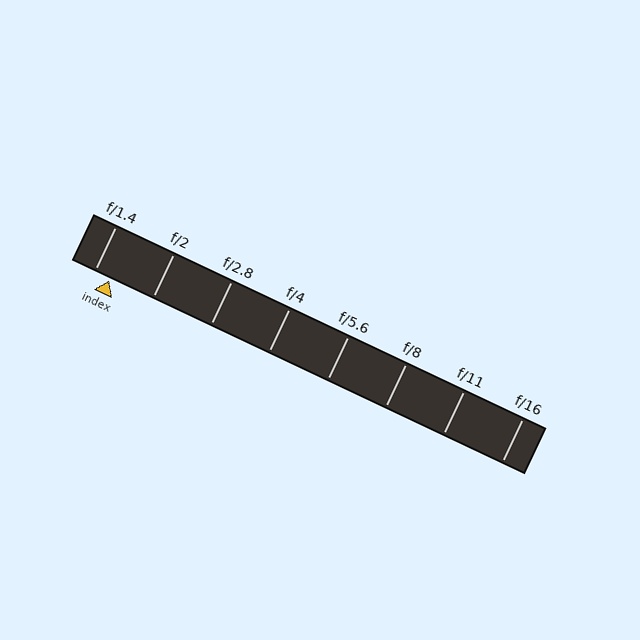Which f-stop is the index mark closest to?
The index mark is closest to f/1.4.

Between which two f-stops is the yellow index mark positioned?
The index mark is between f/1.4 and f/2.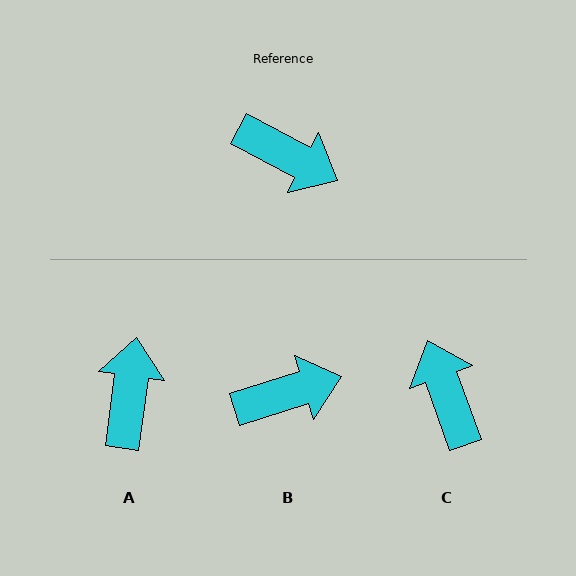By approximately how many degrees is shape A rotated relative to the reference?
Approximately 110 degrees counter-clockwise.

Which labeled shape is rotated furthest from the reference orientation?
C, about 138 degrees away.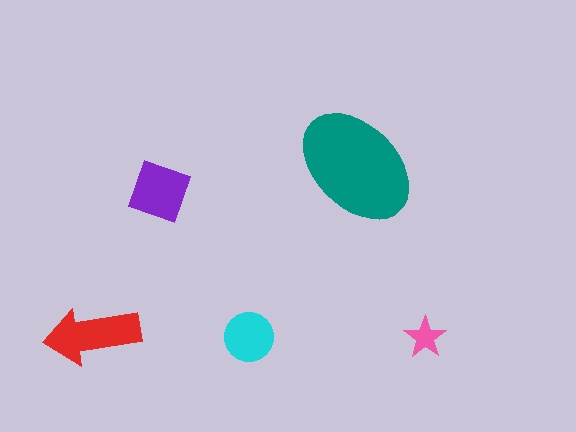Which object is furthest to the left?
The red arrow is leftmost.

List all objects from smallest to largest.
The pink star, the cyan circle, the purple diamond, the red arrow, the teal ellipse.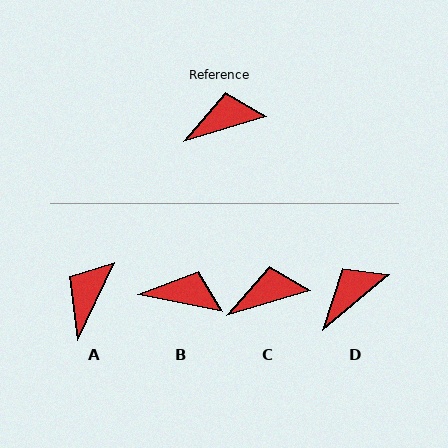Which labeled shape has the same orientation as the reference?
C.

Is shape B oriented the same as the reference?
No, it is off by about 28 degrees.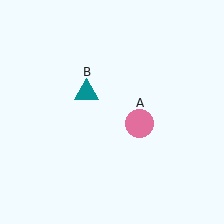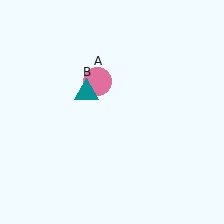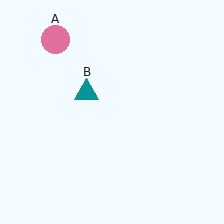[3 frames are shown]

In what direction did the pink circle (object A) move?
The pink circle (object A) moved up and to the left.